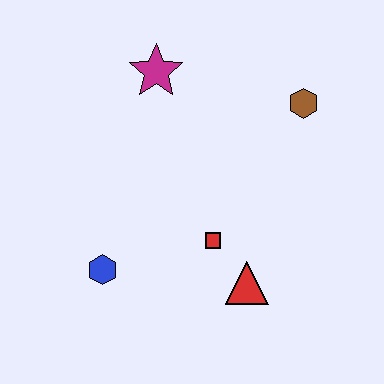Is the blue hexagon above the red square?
No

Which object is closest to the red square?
The red triangle is closest to the red square.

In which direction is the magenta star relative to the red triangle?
The magenta star is above the red triangle.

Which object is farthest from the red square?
The magenta star is farthest from the red square.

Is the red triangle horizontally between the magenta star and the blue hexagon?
No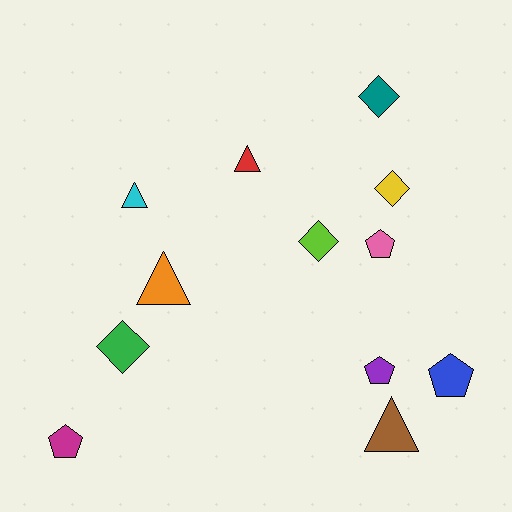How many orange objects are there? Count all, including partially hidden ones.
There is 1 orange object.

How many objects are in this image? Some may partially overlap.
There are 12 objects.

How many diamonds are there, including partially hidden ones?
There are 4 diamonds.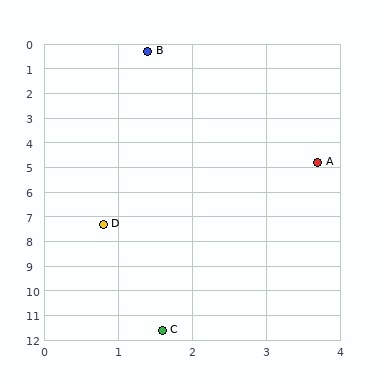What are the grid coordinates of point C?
Point C is at approximately (1.6, 11.6).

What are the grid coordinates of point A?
Point A is at approximately (3.7, 4.8).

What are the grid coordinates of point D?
Point D is at approximately (0.8, 7.3).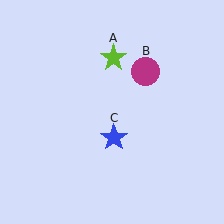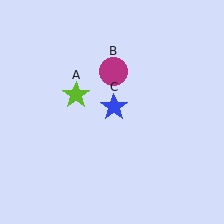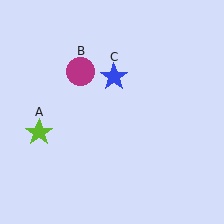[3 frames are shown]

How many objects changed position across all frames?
3 objects changed position: lime star (object A), magenta circle (object B), blue star (object C).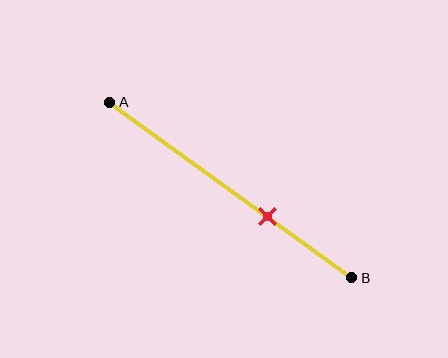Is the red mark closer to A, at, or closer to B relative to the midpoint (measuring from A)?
The red mark is closer to point B than the midpoint of segment AB.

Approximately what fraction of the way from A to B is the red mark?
The red mark is approximately 65% of the way from A to B.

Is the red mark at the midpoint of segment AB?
No, the mark is at about 65% from A, not at the 50% midpoint.